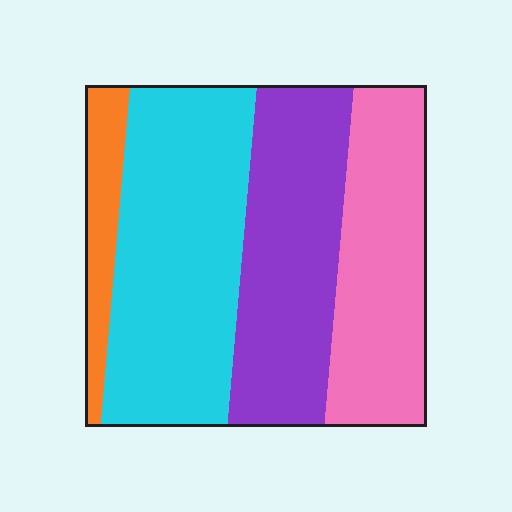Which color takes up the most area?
Cyan, at roughly 35%.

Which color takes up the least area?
Orange, at roughly 10%.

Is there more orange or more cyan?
Cyan.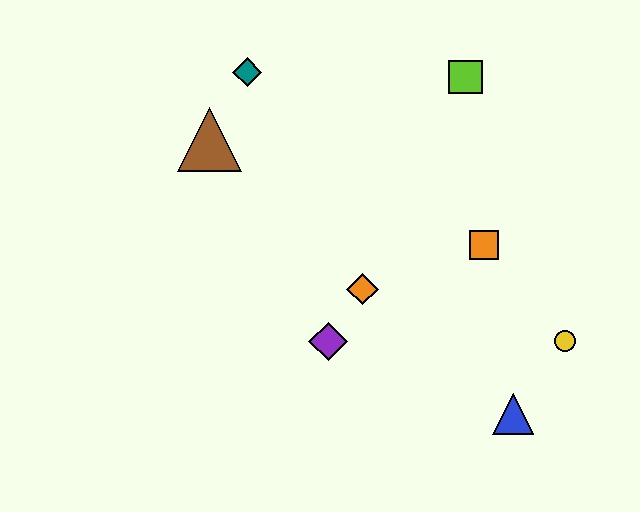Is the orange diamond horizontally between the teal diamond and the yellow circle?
Yes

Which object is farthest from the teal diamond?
The blue triangle is farthest from the teal diamond.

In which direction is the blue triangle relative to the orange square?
The blue triangle is below the orange square.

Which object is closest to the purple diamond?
The orange diamond is closest to the purple diamond.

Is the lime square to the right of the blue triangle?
No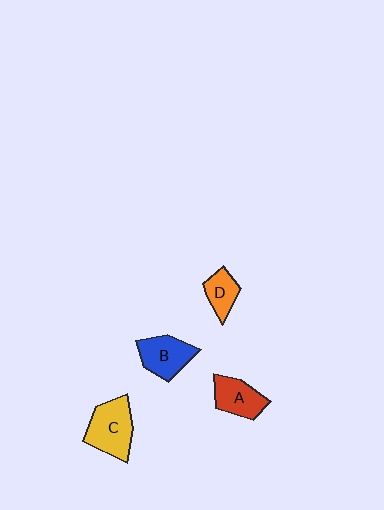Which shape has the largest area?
Shape C (yellow).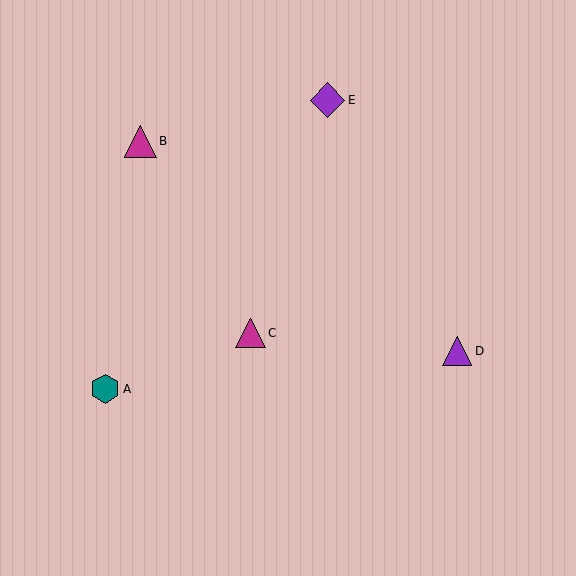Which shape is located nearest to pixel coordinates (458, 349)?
The purple triangle (labeled D) at (457, 351) is nearest to that location.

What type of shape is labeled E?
Shape E is a purple diamond.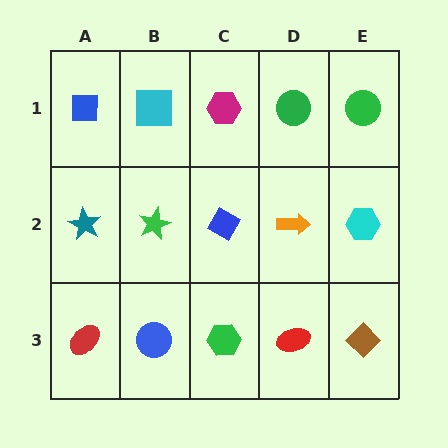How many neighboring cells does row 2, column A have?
3.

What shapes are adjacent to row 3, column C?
A blue diamond (row 2, column C), a blue circle (row 3, column B), a red ellipse (row 3, column D).